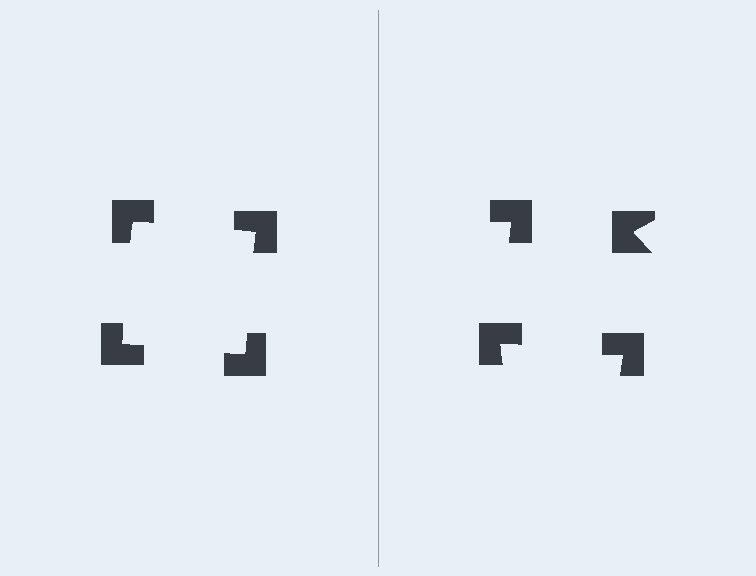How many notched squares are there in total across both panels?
8 — 4 on each side.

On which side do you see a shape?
An illusory square appears on the left side. On the right side the wedge cuts are rotated, so no coherent shape forms.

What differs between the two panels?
The notched squares are positioned identically on both sides; only the wedge orientations differ. On the left they align to a square; on the right they are misaligned.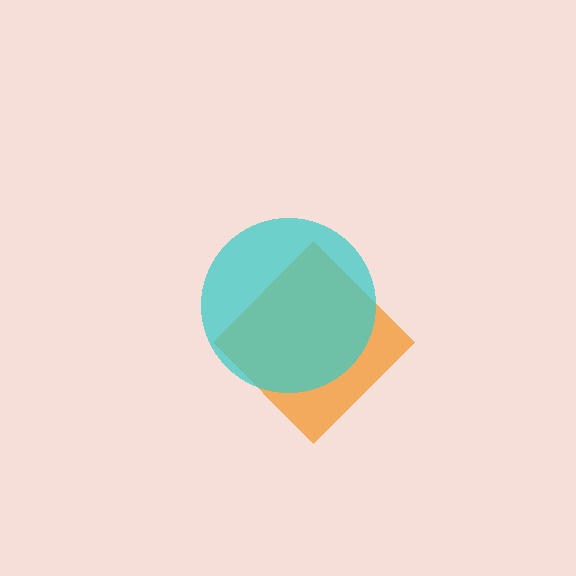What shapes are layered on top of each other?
The layered shapes are: an orange diamond, a cyan circle.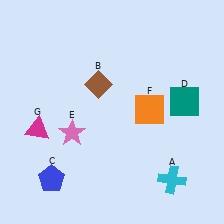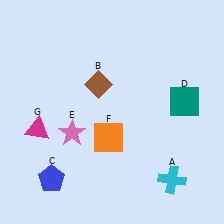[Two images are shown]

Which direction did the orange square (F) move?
The orange square (F) moved left.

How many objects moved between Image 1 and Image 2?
1 object moved between the two images.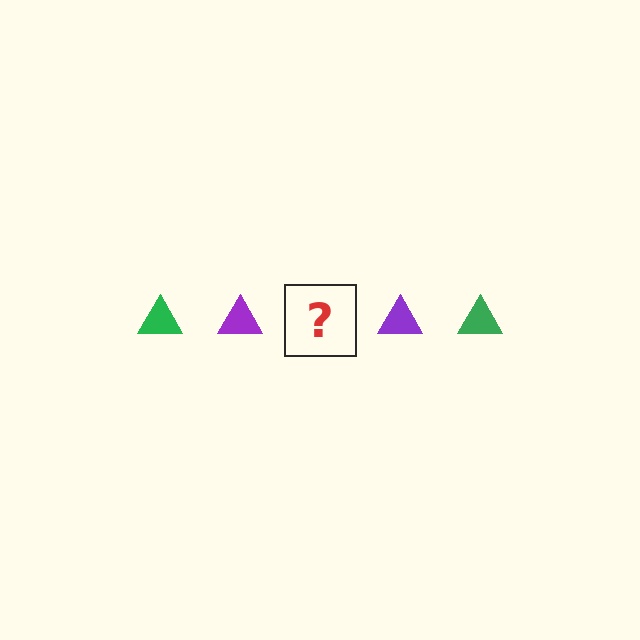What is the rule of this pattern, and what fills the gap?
The rule is that the pattern cycles through green, purple triangles. The gap should be filled with a green triangle.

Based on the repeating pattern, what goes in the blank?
The blank should be a green triangle.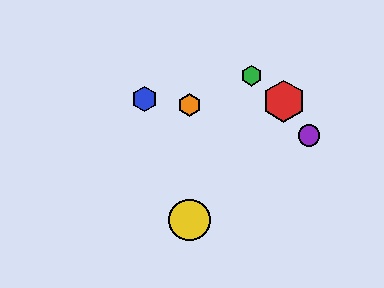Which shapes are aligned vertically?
The yellow circle, the orange hexagon are aligned vertically.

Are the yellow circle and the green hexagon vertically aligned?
No, the yellow circle is at x≈190 and the green hexagon is at x≈252.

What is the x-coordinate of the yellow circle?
The yellow circle is at x≈190.